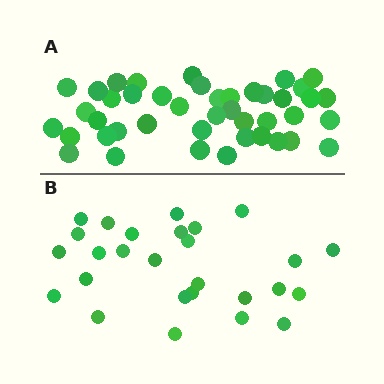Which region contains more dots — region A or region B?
Region A (the top region) has more dots.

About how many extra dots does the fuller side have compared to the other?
Region A has approximately 15 more dots than region B.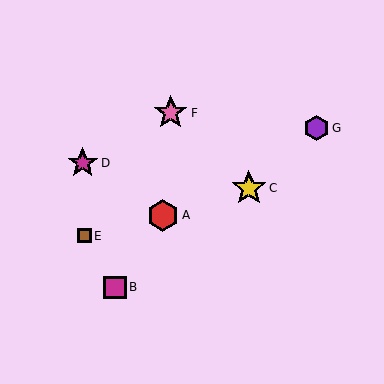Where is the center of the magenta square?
The center of the magenta square is at (115, 287).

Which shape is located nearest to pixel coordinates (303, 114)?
The purple hexagon (labeled G) at (317, 128) is nearest to that location.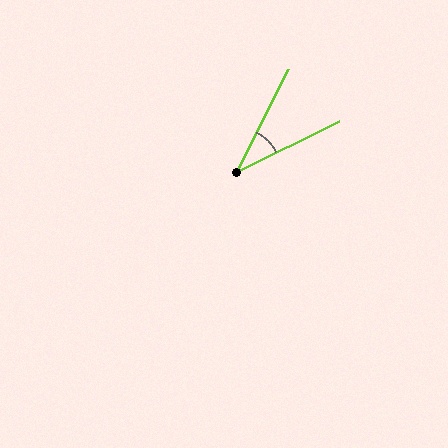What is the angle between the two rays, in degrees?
Approximately 37 degrees.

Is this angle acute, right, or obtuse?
It is acute.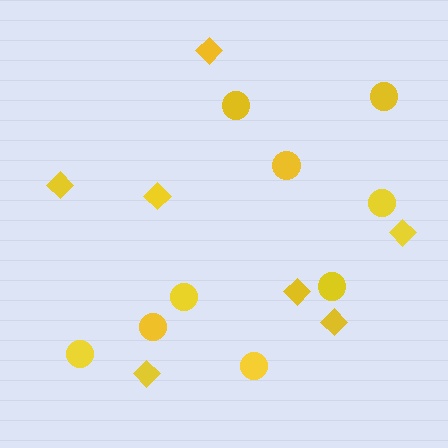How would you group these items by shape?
There are 2 groups: one group of circles (9) and one group of diamonds (7).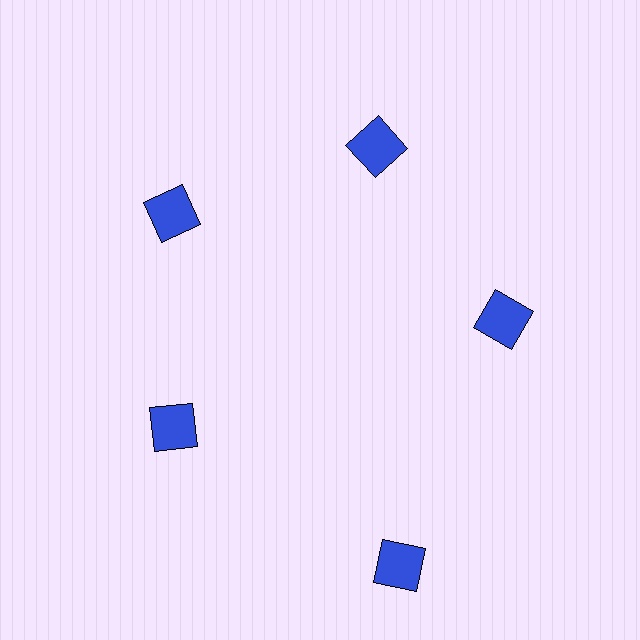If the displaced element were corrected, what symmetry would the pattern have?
It would have 5-fold rotational symmetry — the pattern would map onto itself every 72 degrees.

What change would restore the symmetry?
The symmetry would be restored by moving it inward, back onto the ring so that all 5 squares sit at equal angles and equal distance from the center.